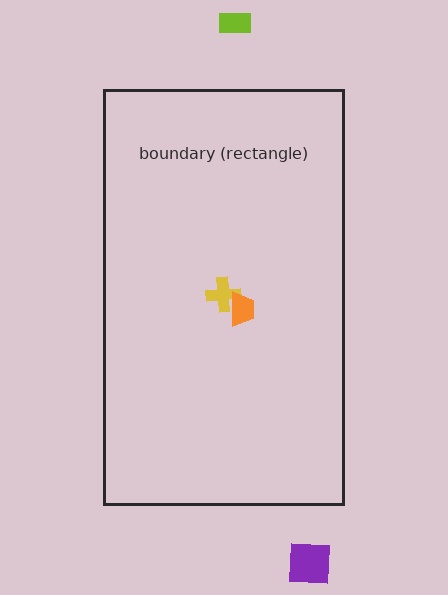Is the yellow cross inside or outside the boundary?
Inside.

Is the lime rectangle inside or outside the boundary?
Outside.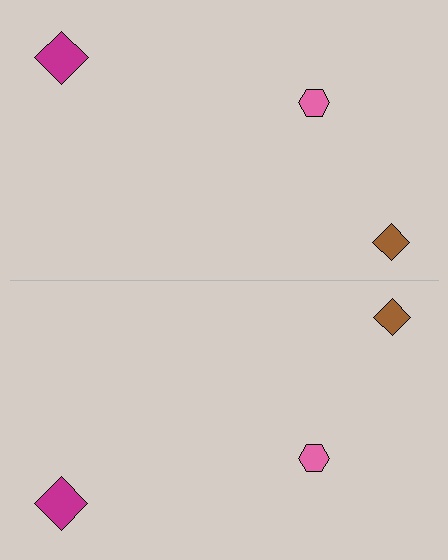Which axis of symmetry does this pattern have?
The pattern has a horizontal axis of symmetry running through the center of the image.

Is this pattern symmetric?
Yes, this pattern has bilateral (reflection) symmetry.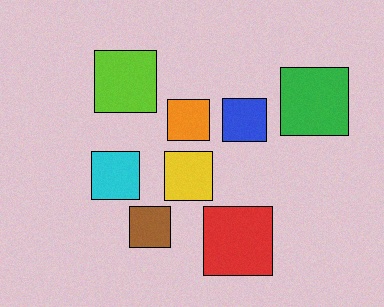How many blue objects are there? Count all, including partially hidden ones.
There is 1 blue object.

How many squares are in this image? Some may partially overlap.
There are 8 squares.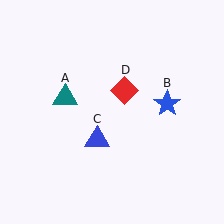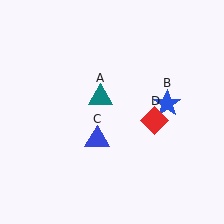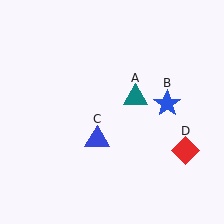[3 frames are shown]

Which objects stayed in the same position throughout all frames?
Blue star (object B) and blue triangle (object C) remained stationary.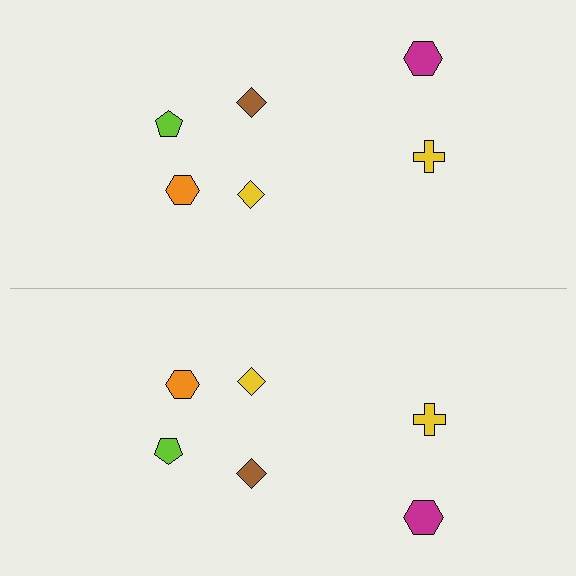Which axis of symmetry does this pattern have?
The pattern has a horizontal axis of symmetry running through the center of the image.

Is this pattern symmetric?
Yes, this pattern has bilateral (reflection) symmetry.